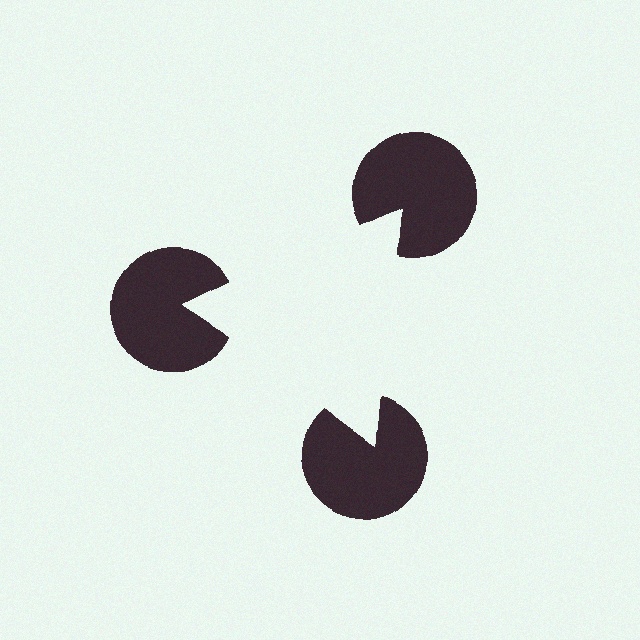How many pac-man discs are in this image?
There are 3 — one at each vertex of the illusory triangle.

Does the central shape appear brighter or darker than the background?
It typically appears slightly brighter than the background, even though no actual brightness change is drawn.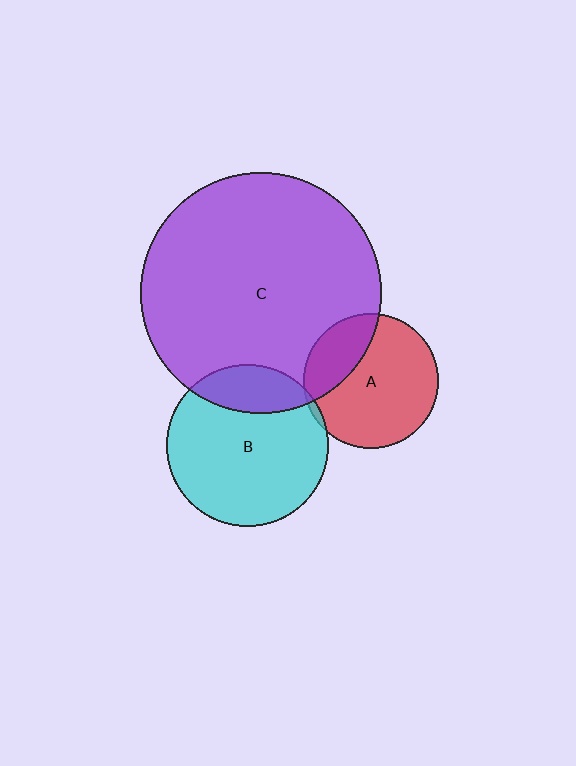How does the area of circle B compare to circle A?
Approximately 1.4 times.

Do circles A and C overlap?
Yes.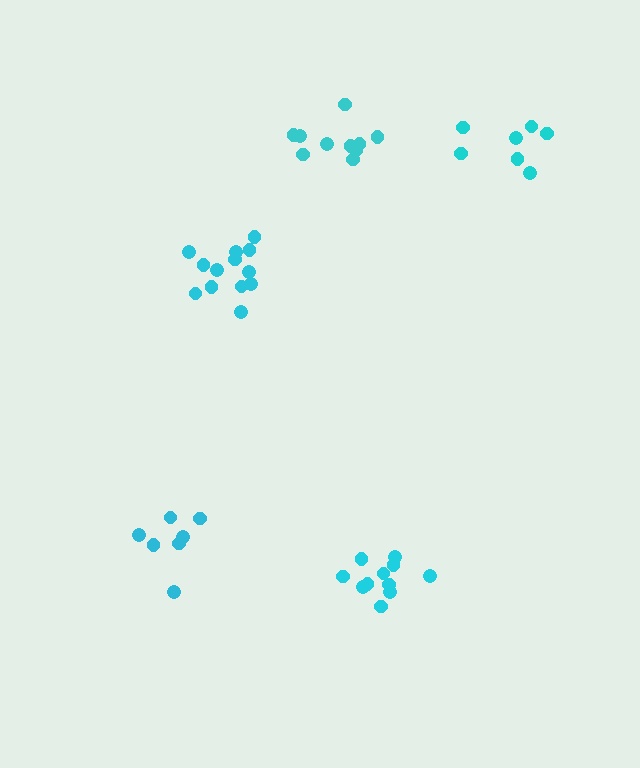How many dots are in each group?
Group 1: 7 dots, Group 2: 7 dots, Group 3: 10 dots, Group 4: 11 dots, Group 5: 13 dots (48 total).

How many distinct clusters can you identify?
There are 5 distinct clusters.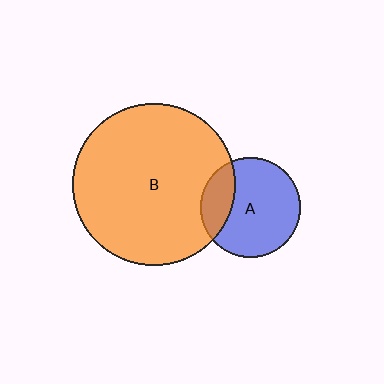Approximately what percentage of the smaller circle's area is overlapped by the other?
Approximately 25%.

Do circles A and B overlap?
Yes.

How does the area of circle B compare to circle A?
Approximately 2.6 times.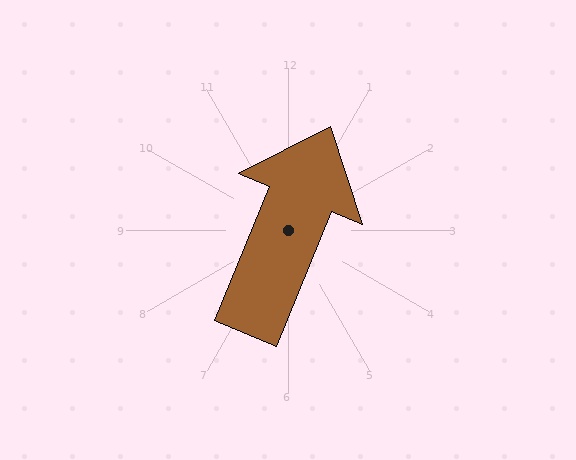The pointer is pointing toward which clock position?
Roughly 1 o'clock.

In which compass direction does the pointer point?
Northeast.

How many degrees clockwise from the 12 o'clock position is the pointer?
Approximately 23 degrees.